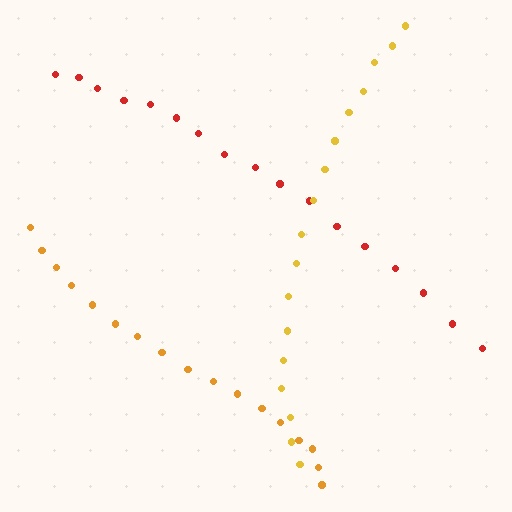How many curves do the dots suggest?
There are 3 distinct paths.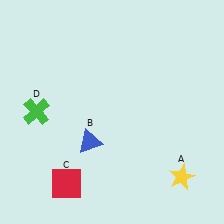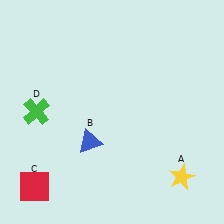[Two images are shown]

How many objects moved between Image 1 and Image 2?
1 object moved between the two images.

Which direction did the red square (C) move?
The red square (C) moved left.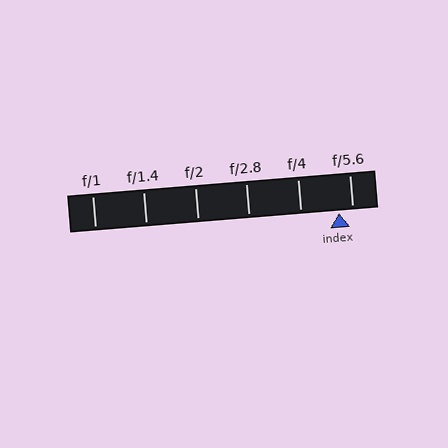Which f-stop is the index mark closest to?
The index mark is closest to f/5.6.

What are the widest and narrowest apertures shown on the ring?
The widest aperture shown is f/1 and the narrowest is f/5.6.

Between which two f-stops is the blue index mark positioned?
The index mark is between f/4 and f/5.6.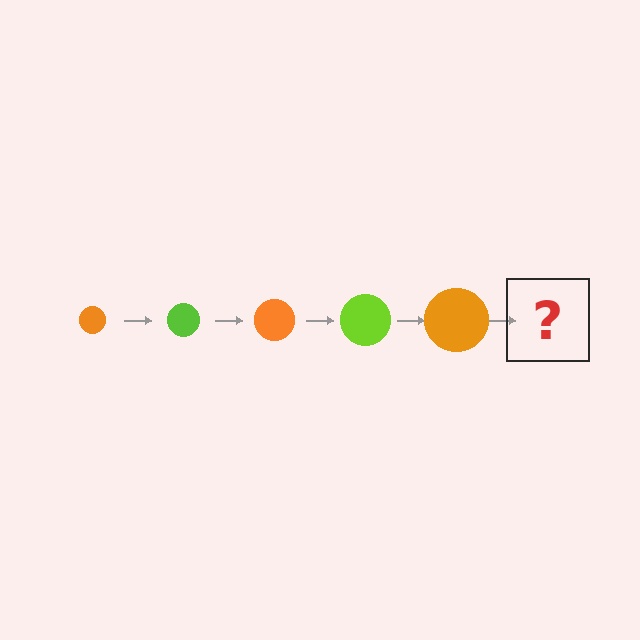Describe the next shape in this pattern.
It should be a lime circle, larger than the previous one.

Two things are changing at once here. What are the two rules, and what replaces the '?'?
The two rules are that the circle grows larger each step and the color cycles through orange and lime. The '?' should be a lime circle, larger than the previous one.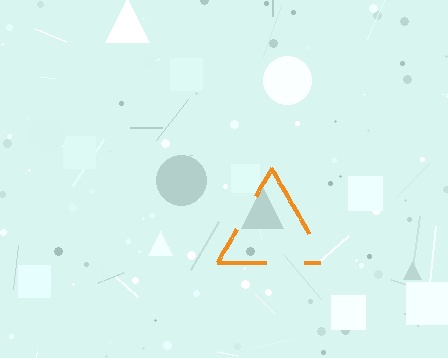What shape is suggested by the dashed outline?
The dashed outline suggests a triangle.